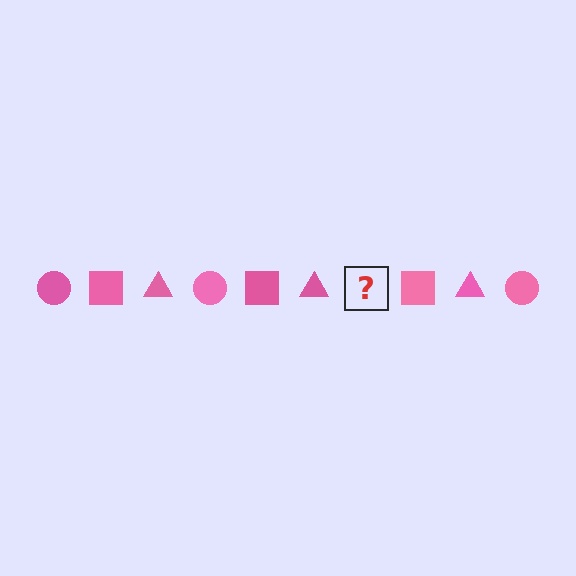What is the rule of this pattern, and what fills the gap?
The rule is that the pattern cycles through circle, square, triangle shapes in pink. The gap should be filled with a pink circle.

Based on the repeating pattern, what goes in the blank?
The blank should be a pink circle.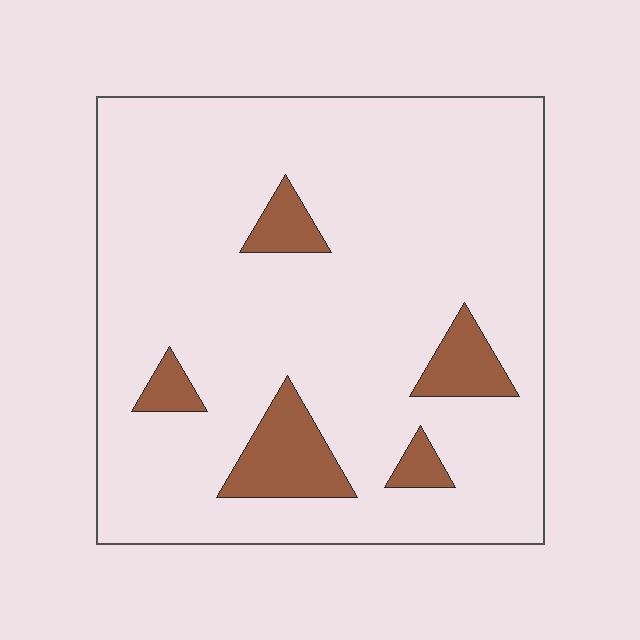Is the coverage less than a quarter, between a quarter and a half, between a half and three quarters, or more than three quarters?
Less than a quarter.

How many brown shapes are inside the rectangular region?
5.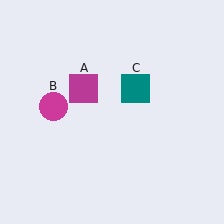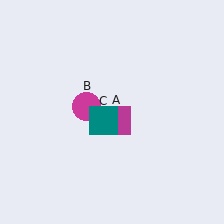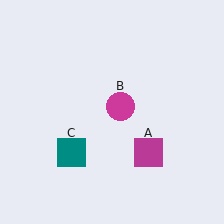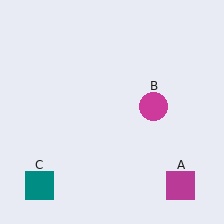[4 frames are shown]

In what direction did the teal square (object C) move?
The teal square (object C) moved down and to the left.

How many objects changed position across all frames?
3 objects changed position: magenta square (object A), magenta circle (object B), teal square (object C).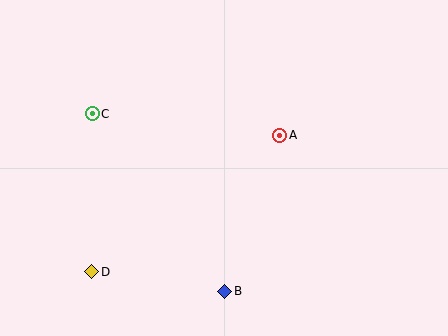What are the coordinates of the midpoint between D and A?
The midpoint between D and A is at (186, 204).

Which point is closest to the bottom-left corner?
Point D is closest to the bottom-left corner.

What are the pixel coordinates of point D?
Point D is at (92, 272).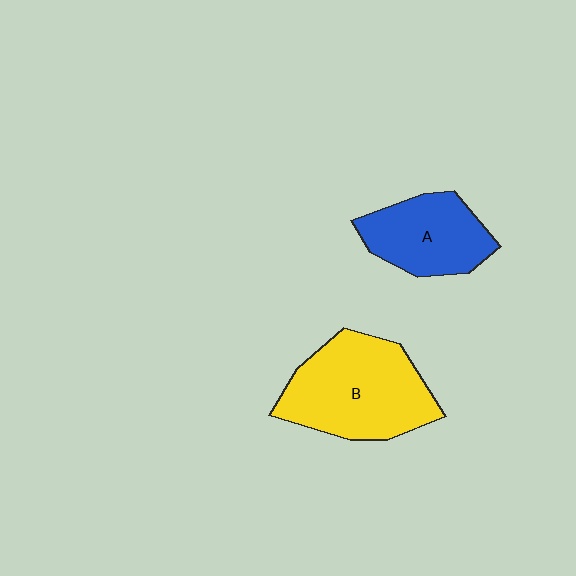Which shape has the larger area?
Shape B (yellow).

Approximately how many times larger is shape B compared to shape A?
Approximately 1.5 times.